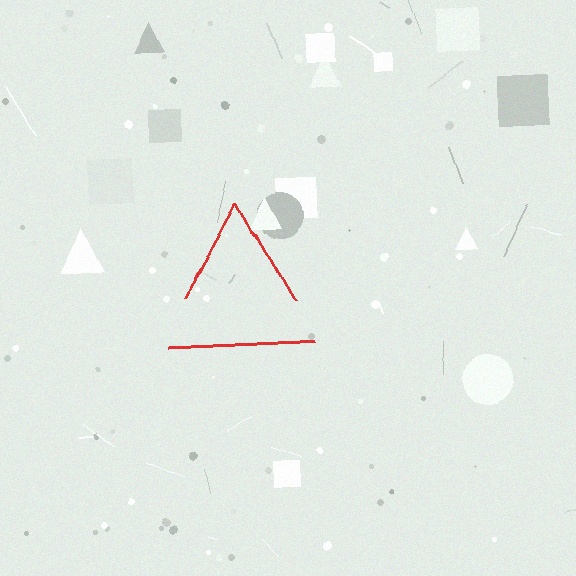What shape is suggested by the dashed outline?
The dashed outline suggests a triangle.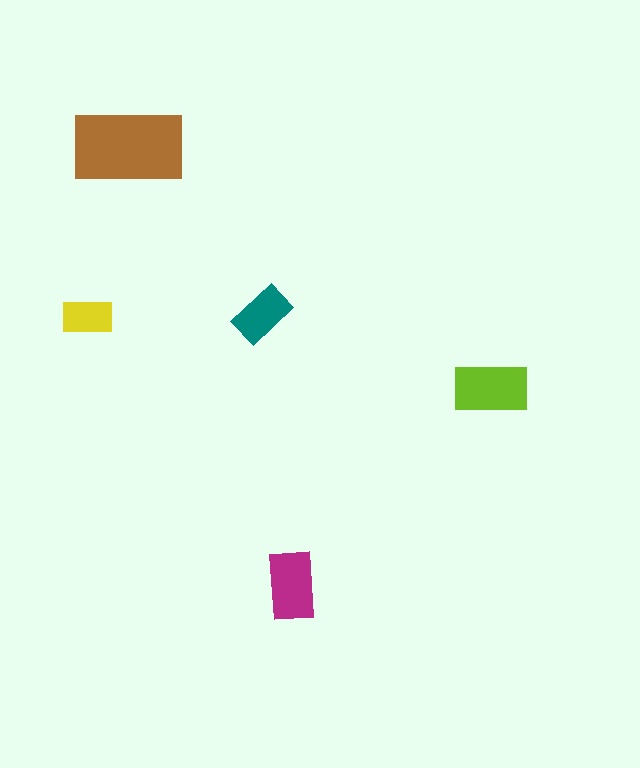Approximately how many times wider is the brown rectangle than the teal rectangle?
About 2 times wider.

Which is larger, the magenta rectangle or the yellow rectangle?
The magenta one.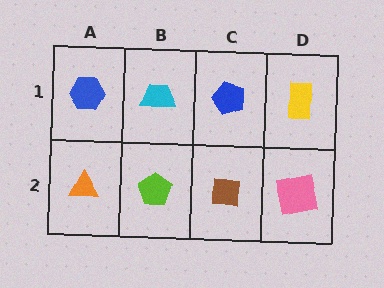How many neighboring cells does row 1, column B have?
3.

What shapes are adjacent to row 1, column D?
A pink square (row 2, column D), a blue pentagon (row 1, column C).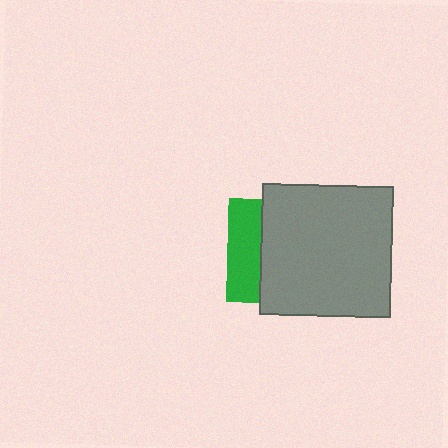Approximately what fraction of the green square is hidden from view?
Roughly 67% of the green square is hidden behind the gray square.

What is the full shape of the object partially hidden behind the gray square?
The partially hidden object is a green square.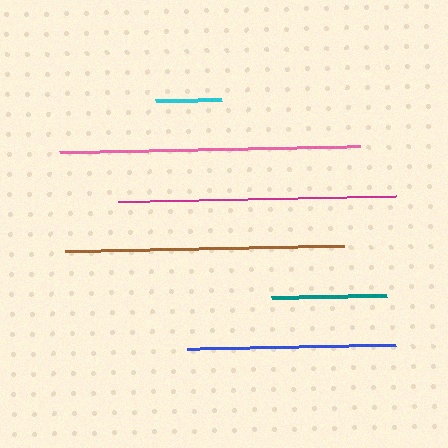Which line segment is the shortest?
The cyan line is the shortest at approximately 66 pixels.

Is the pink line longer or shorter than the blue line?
The pink line is longer than the blue line.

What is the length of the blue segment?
The blue segment is approximately 209 pixels long.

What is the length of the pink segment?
The pink segment is approximately 301 pixels long.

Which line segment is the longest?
The pink line is the longest at approximately 301 pixels.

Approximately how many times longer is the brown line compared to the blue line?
The brown line is approximately 1.3 times the length of the blue line.